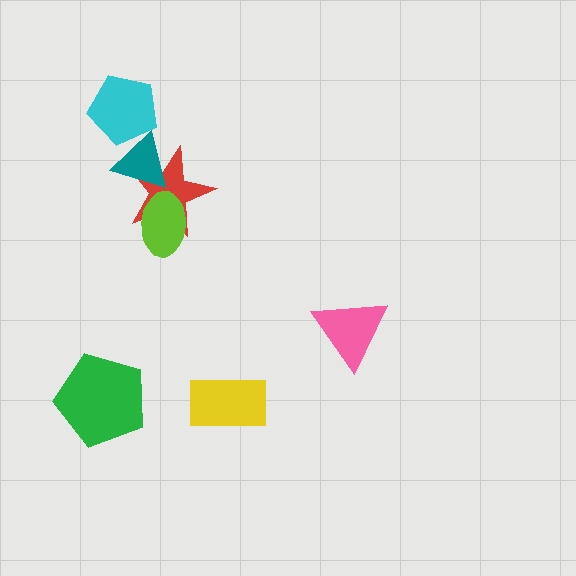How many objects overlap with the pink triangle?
0 objects overlap with the pink triangle.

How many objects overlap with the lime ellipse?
1 object overlaps with the lime ellipse.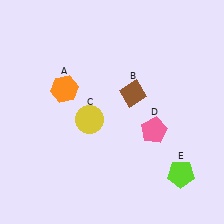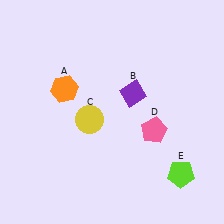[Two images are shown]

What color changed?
The diamond (B) changed from brown in Image 1 to purple in Image 2.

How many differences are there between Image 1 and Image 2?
There is 1 difference between the two images.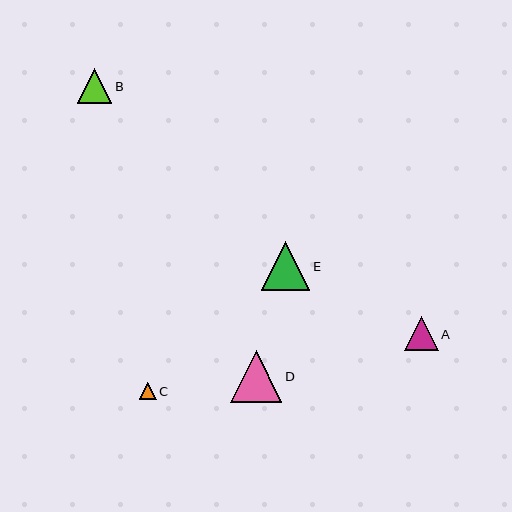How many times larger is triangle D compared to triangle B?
Triangle D is approximately 1.5 times the size of triangle B.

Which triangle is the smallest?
Triangle C is the smallest with a size of approximately 17 pixels.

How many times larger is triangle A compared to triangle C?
Triangle A is approximately 2.0 times the size of triangle C.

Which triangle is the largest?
Triangle D is the largest with a size of approximately 51 pixels.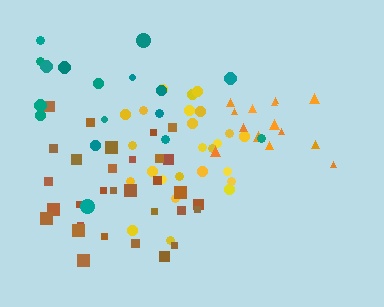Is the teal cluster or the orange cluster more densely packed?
Orange.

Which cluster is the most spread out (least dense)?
Teal.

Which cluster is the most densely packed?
Yellow.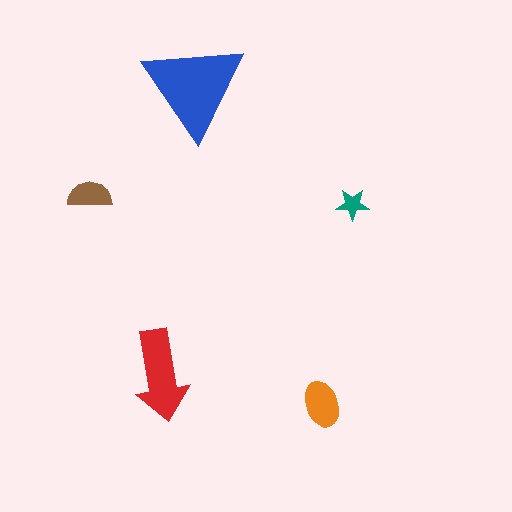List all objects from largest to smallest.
The blue triangle, the red arrow, the orange ellipse, the brown semicircle, the teal star.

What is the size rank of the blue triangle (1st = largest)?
1st.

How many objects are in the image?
There are 5 objects in the image.